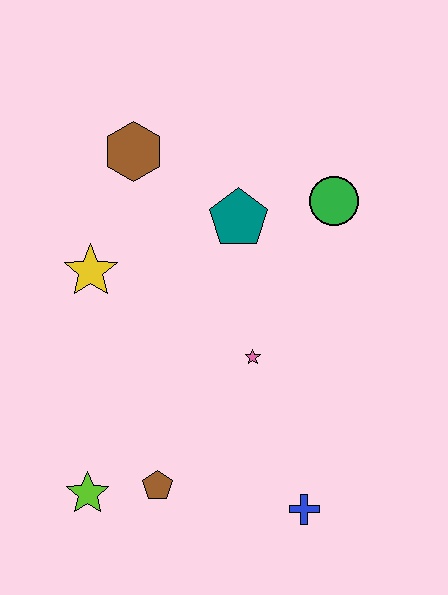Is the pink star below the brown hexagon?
Yes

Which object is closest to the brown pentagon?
The lime star is closest to the brown pentagon.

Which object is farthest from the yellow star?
The blue cross is farthest from the yellow star.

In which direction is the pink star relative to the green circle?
The pink star is below the green circle.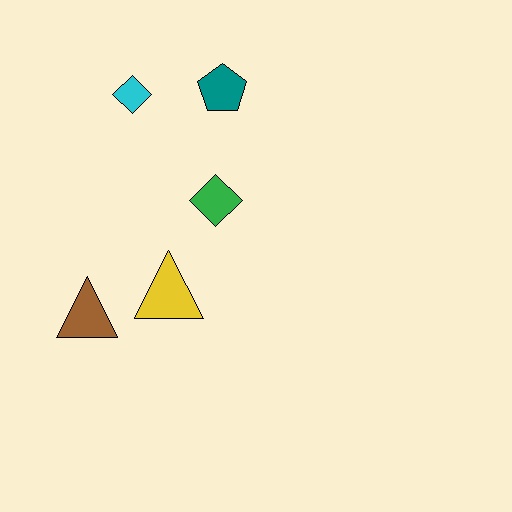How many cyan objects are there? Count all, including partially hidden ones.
There is 1 cyan object.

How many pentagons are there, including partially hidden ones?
There is 1 pentagon.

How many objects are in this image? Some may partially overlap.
There are 5 objects.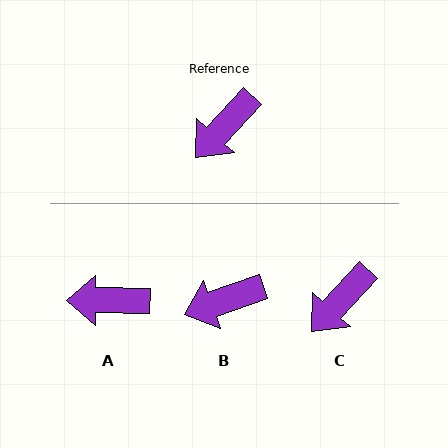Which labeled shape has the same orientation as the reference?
C.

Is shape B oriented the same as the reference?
No, it is off by about 28 degrees.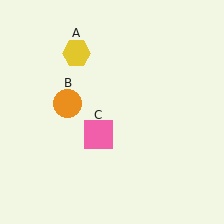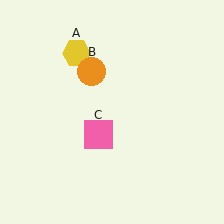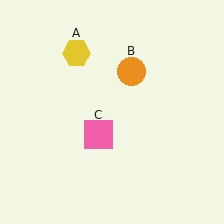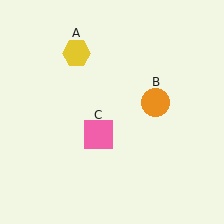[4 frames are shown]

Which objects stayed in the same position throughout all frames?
Yellow hexagon (object A) and pink square (object C) remained stationary.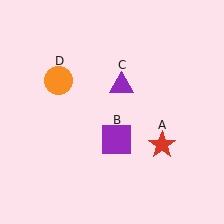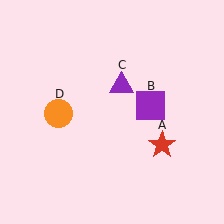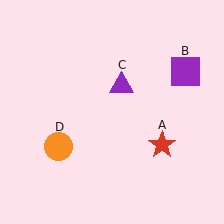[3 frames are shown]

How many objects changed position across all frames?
2 objects changed position: purple square (object B), orange circle (object D).